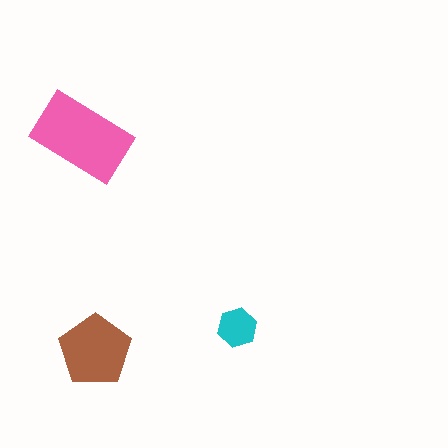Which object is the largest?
The pink rectangle.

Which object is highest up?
The pink rectangle is topmost.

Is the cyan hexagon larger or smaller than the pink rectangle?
Smaller.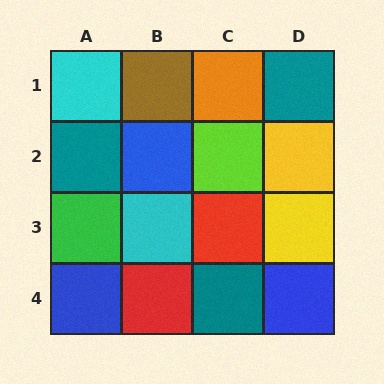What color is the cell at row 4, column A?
Blue.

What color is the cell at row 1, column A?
Cyan.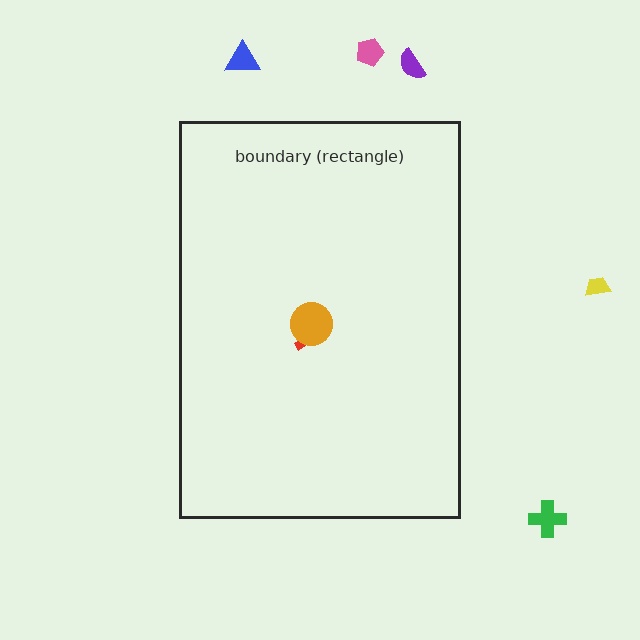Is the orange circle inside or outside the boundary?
Inside.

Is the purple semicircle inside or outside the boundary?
Outside.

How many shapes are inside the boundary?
2 inside, 5 outside.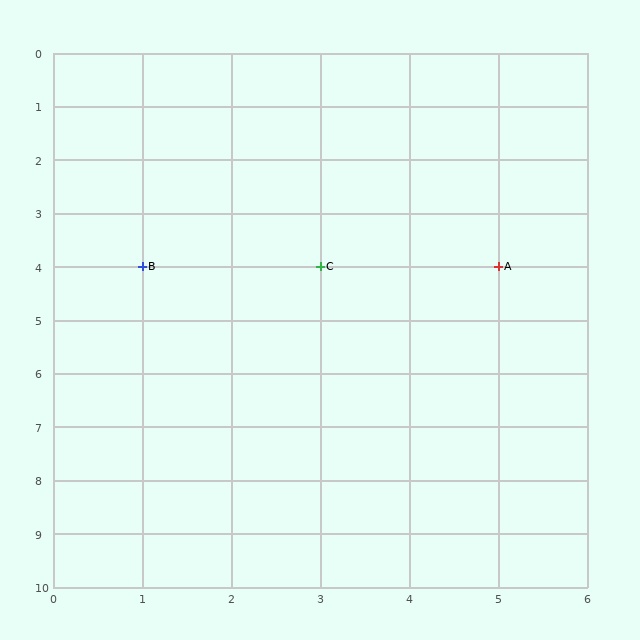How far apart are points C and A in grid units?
Points C and A are 2 columns apart.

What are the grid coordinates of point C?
Point C is at grid coordinates (3, 4).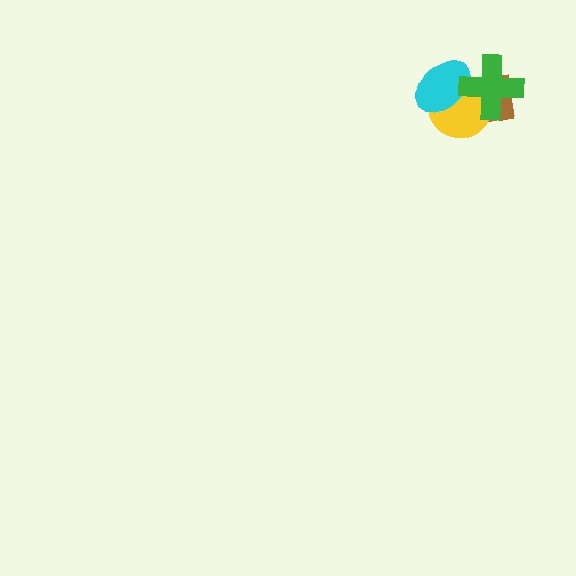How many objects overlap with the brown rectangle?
3 objects overlap with the brown rectangle.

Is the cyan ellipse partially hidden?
Yes, it is partially covered by another shape.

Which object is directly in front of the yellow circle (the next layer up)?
The cyan ellipse is directly in front of the yellow circle.